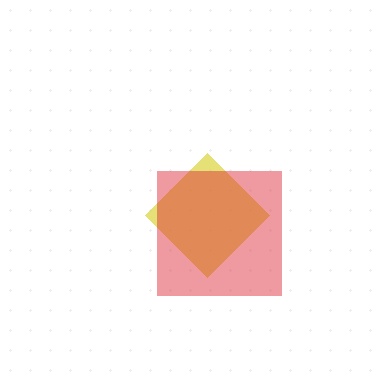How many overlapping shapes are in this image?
There are 2 overlapping shapes in the image.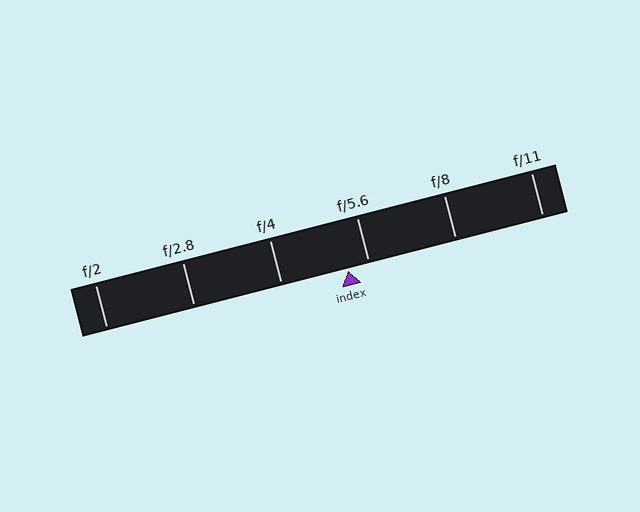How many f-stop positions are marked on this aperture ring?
There are 6 f-stop positions marked.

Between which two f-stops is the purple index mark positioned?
The index mark is between f/4 and f/5.6.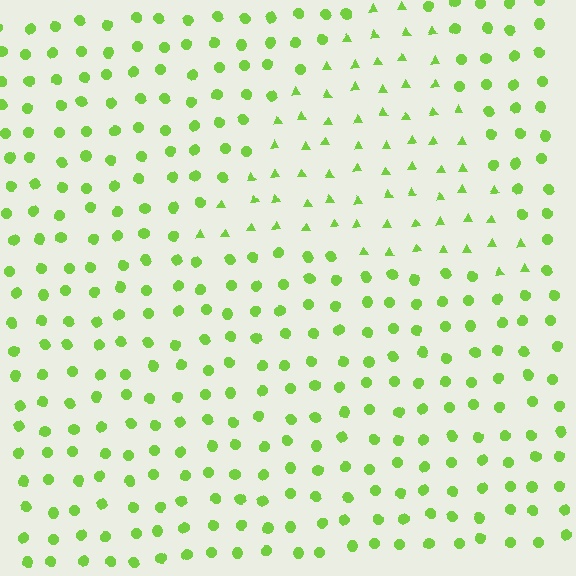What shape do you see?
I see a triangle.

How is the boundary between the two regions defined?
The boundary is defined by a change in element shape: triangles inside vs. circles outside. All elements share the same color and spacing.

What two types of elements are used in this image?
The image uses triangles inside the triangle region and circles outside it.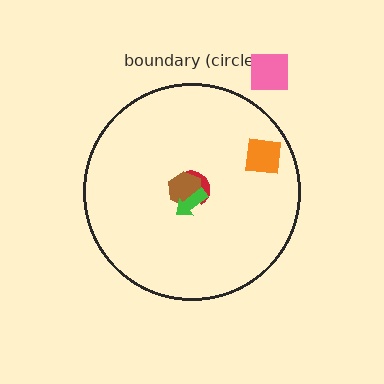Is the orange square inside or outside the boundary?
Inside.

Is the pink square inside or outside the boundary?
Outside.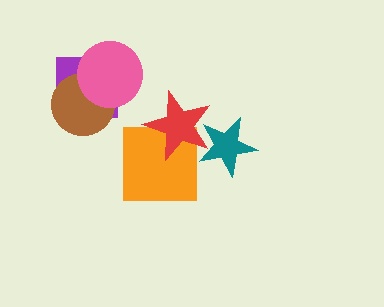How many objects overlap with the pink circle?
2 objects overlap with the pink circle.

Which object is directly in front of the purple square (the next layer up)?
The brown circle is directly in front of the purple square.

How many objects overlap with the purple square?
2 objects overlap with the purple square.